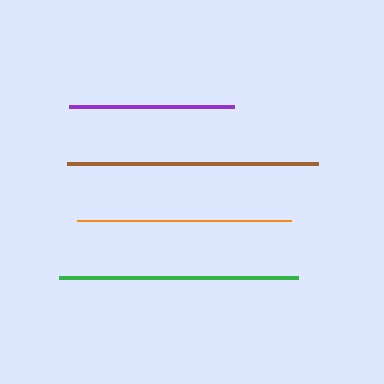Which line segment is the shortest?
The purple line is the shortest at approximately 166 pixels.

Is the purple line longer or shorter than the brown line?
The brown line is longer than the purple line.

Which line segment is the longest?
The brown line is the longest at approximately 251 pixels.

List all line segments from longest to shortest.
From longest to shortest: brown, green, orange, purple.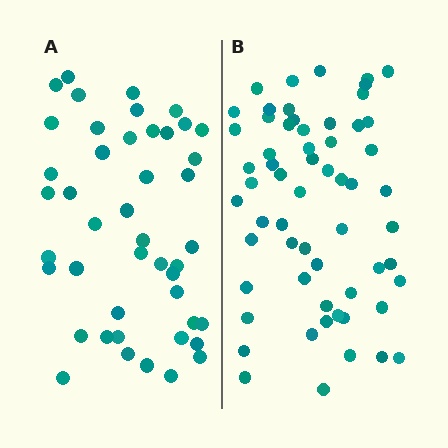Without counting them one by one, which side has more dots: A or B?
Region B (the right region) has more dots.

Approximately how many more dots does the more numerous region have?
Region B has approximately 15 more dots than region A.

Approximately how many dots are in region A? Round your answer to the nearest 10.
About 40 dots. (The exact count is 45, which rounds to 40.)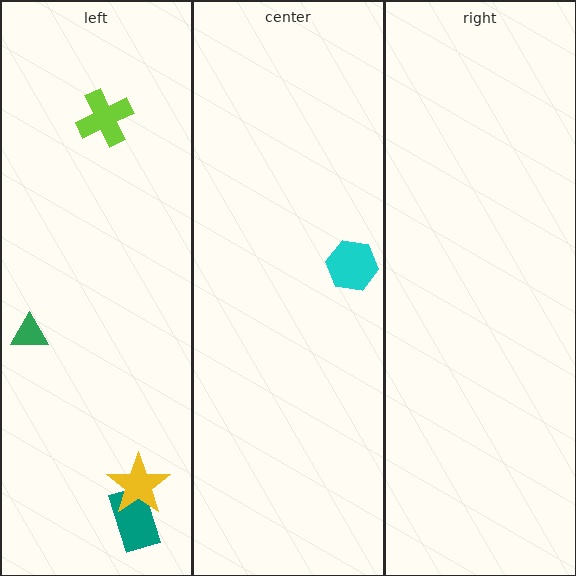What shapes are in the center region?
The cyan hexagon.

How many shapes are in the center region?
1.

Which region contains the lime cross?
The left region.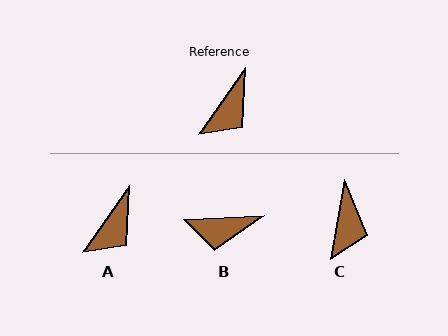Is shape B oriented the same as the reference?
No, it is off by about 52 degrees.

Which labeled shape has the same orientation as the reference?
A.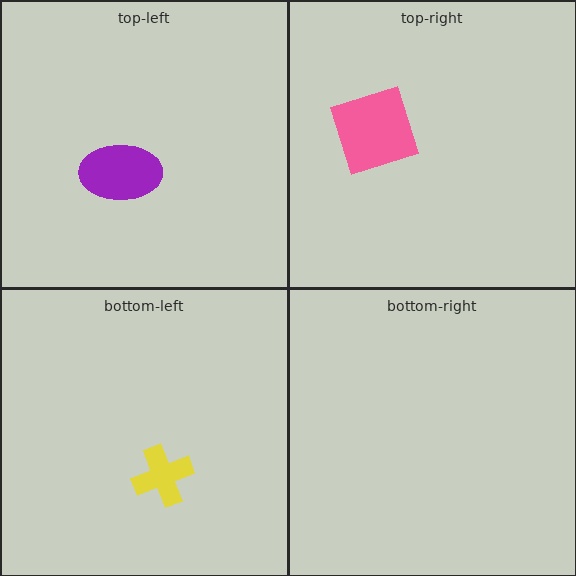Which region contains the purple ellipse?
The top-left region.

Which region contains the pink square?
The top-right region.